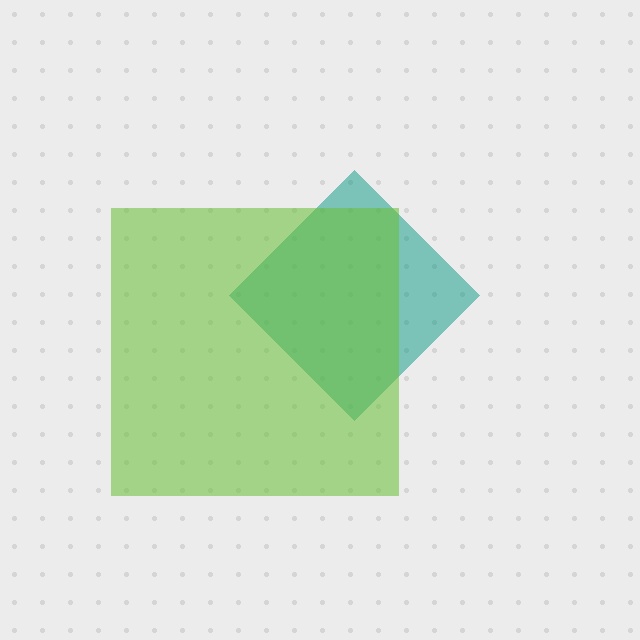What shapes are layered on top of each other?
The layered shapes are: a teal diamond, a lime square.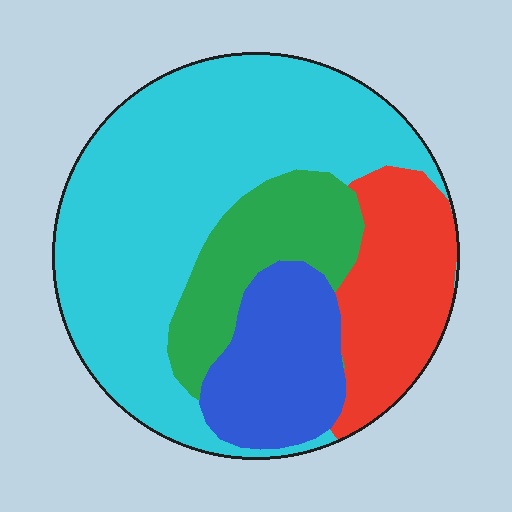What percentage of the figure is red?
Red takes up less than a quarter of the figure.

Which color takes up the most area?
Cyan, at roughly 50%.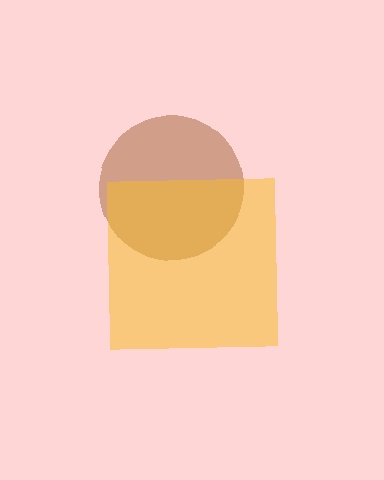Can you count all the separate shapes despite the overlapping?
Yes, there are 2 separate shapes.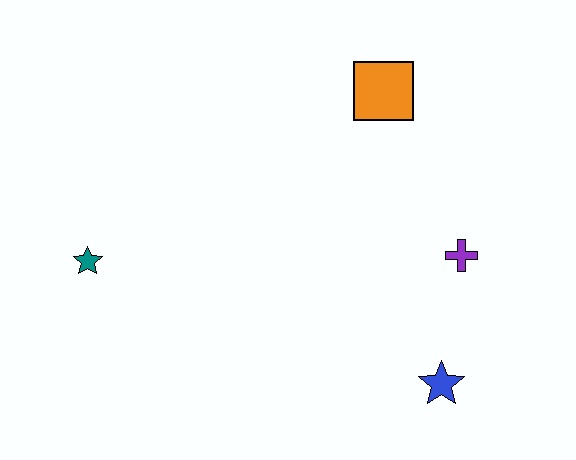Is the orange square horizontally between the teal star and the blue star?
Yes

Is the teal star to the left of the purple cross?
Yes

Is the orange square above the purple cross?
Yes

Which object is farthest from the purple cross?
The teal star is farthest from the purple cross.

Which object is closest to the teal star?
The orange square is closest to the teal star.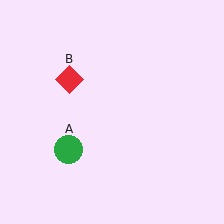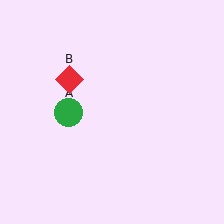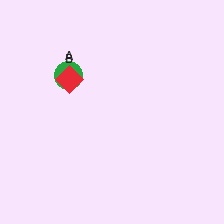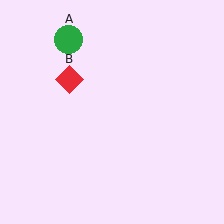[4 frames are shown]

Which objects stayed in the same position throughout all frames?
Red diamond (object B) remained stationary.